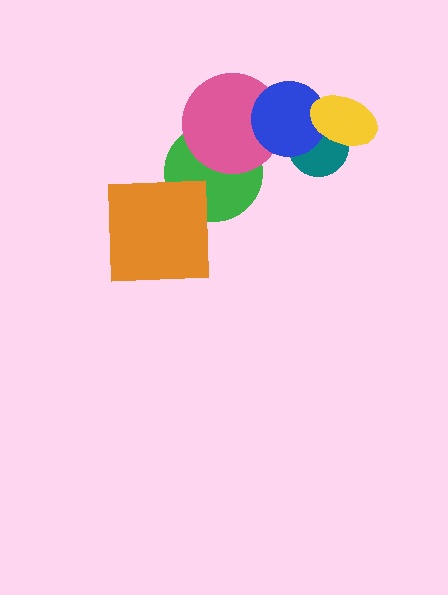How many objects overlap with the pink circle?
2 objects overlap with the pink circle.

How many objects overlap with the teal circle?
2 objects overlap with the teal circle.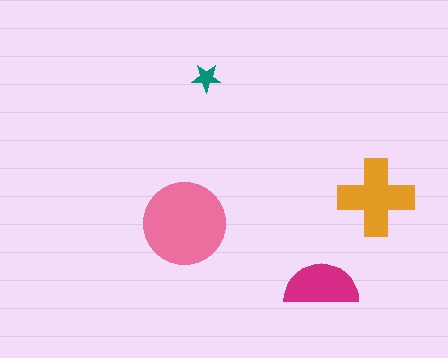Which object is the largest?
The pink circle.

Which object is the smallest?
The teal star.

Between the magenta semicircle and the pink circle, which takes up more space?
The pink circle.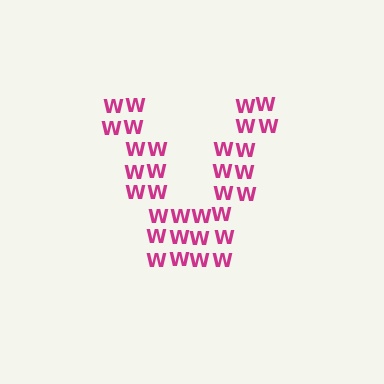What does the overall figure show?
The overall figure shows the letter V.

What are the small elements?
The small elements are letter W's.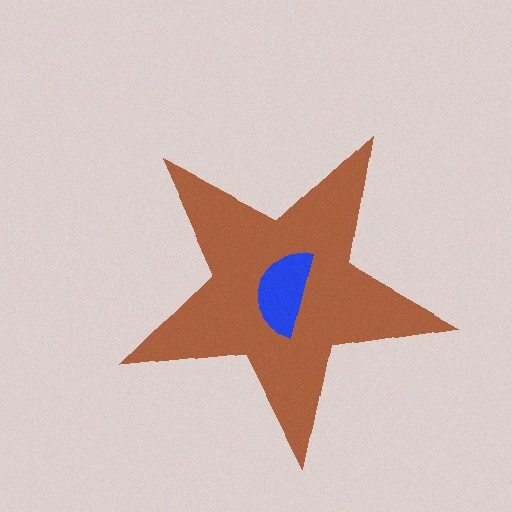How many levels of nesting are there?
2.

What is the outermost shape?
The brown star.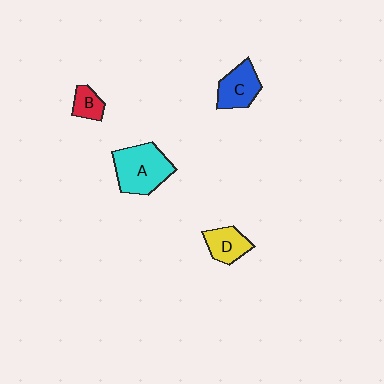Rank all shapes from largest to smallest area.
From largest to smallest: A (cyan), C (blue), D (yellow), B (red).